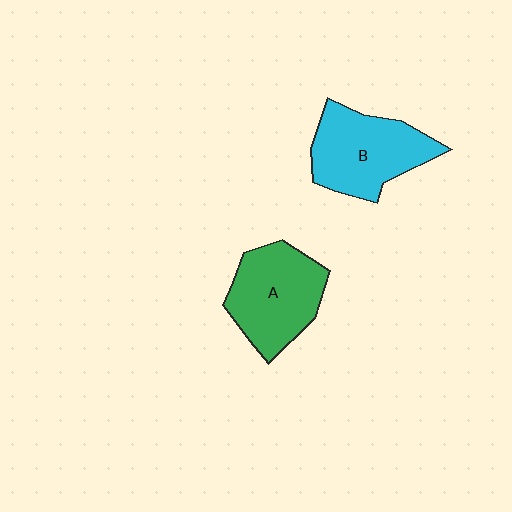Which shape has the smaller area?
Shape A (green).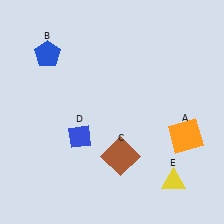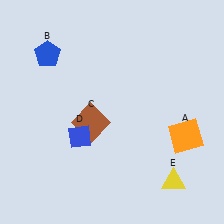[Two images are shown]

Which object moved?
The brown square (C) moved up.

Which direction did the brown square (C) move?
The brown square (C) moved up.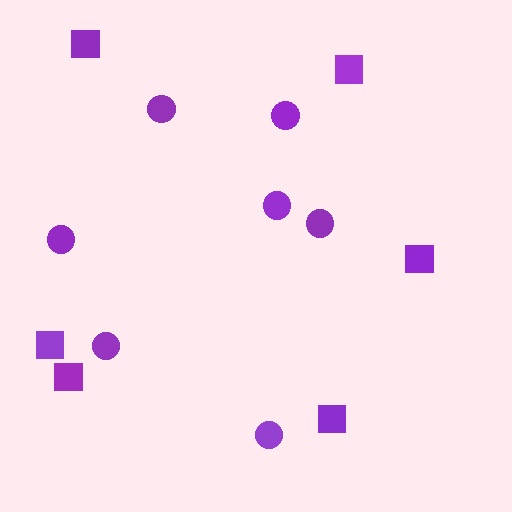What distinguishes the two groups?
There are 2 groups: one group of squares (6) and one group of circles (7).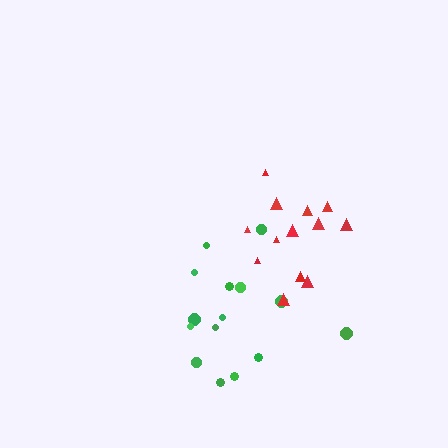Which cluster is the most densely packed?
Red.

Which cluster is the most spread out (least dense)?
Green.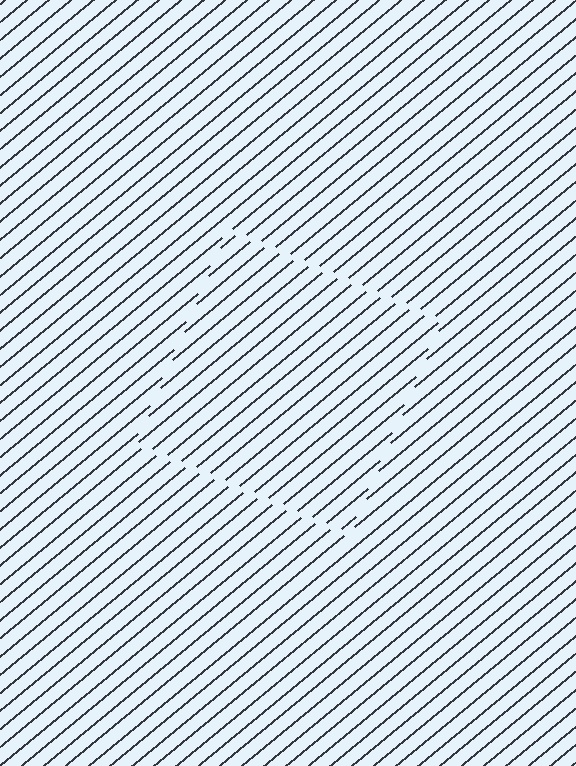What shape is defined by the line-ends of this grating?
An illusory square. The interior of the shape contains the same grating, shifted by half a period — the contour is defined by the phase discontinuity where line-ends from the inner and outer gratings abut.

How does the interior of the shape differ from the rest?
The interior of the shape contains the same grating, shifted by half a period — the contour is defined by the phase discontinuity where line-ends from the inner and outer gratings abut.